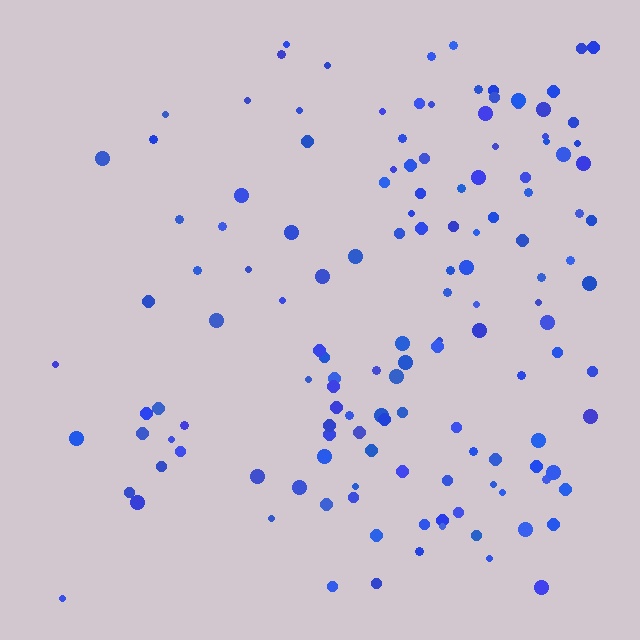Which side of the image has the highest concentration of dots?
The right.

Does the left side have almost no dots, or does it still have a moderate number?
Still a moderate number, just noticeably fewer than the right.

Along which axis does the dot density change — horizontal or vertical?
Horizontal.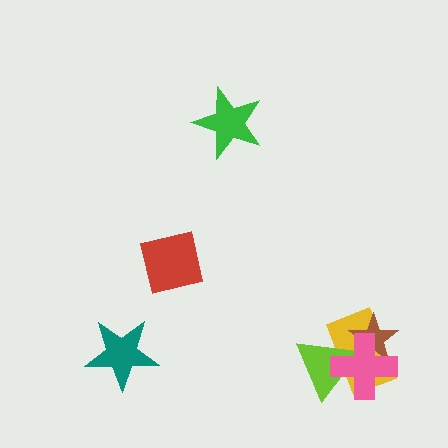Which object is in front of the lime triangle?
The pink cross is in front of the lime triangle.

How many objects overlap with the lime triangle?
3 objects overlap with the lime triangle.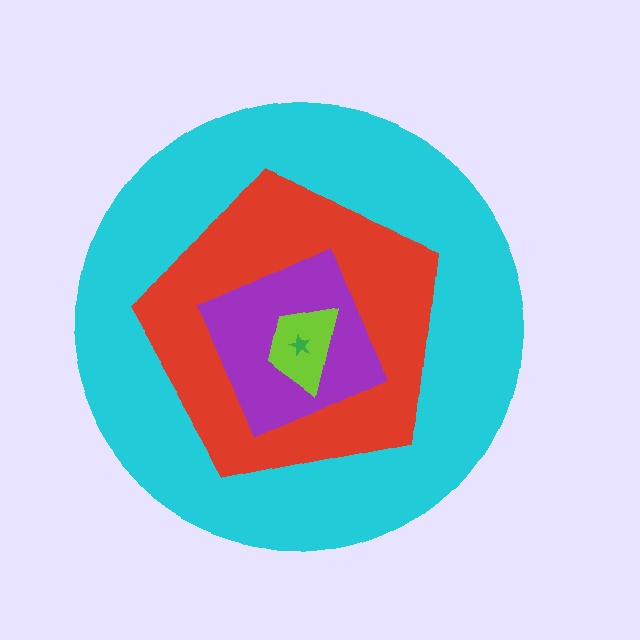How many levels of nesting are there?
5.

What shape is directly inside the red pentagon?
The purple diamond.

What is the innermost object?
The green star.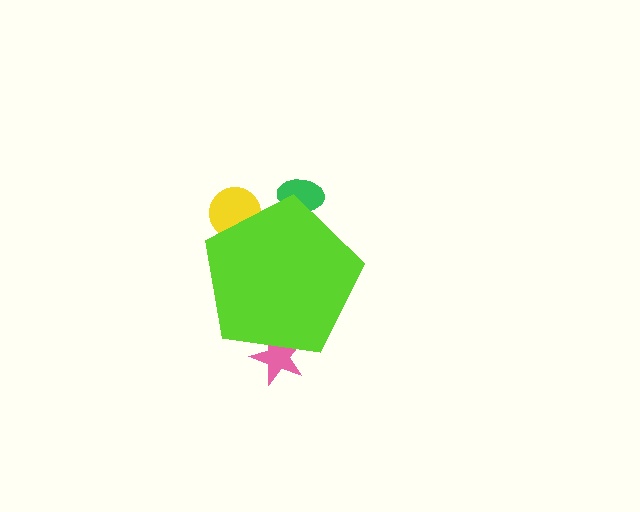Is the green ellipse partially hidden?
Yes, the green ellipse is partially hidden behind the lime pentagon.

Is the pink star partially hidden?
Yes, the pink star is partially hidden behind the lime pentagon.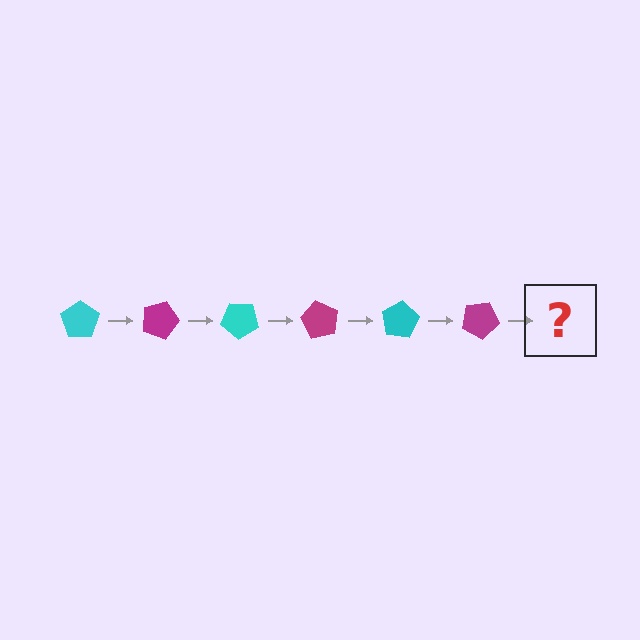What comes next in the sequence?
The next element should be a cyan pentagon, rotated 120 degrees from the start.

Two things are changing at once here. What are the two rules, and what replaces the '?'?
The two rules are that it rotates 20 degrees each step and the color cycles through cyan and magenta. The '?' should be a cyan pentagon, rotated 120 degrees from the start.